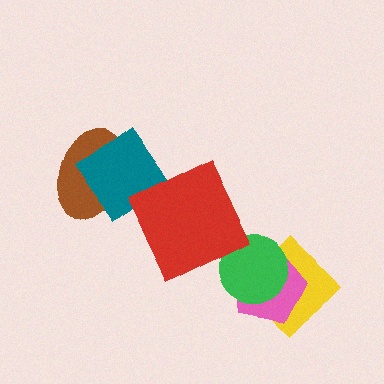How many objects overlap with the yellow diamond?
2 objects overlap with the yellow diamond.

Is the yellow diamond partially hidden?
Yes, it is partially covered by another shape.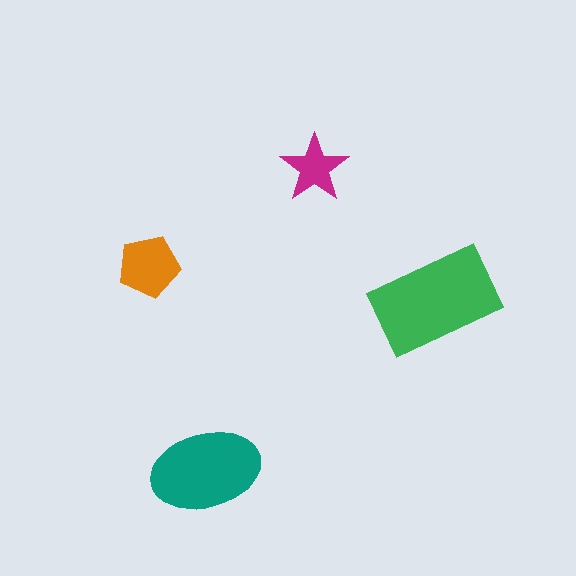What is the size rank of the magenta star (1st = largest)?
4th.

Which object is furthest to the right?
The green rectangle is rightmost.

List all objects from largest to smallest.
The green rectangle, the teal ellipse, the orange pentagon, the magenta star.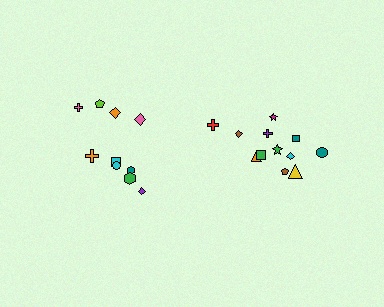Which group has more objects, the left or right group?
The right group.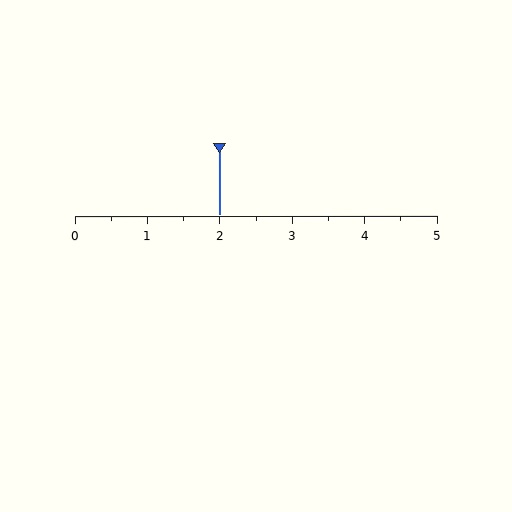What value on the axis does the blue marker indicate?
The marker indicates approximately 2.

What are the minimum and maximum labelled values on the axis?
The axis runs from 0 to 5.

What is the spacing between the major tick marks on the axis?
The major ticks are spaced 1 apart.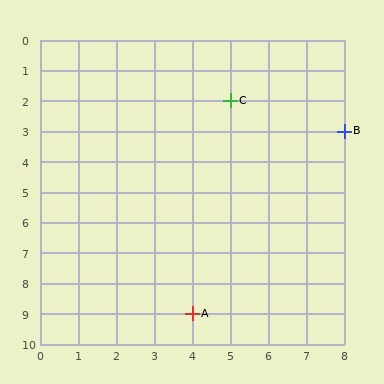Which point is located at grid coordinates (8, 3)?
Point B is at (8, 3).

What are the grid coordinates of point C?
Point C is at grid coordinates (5, 2).